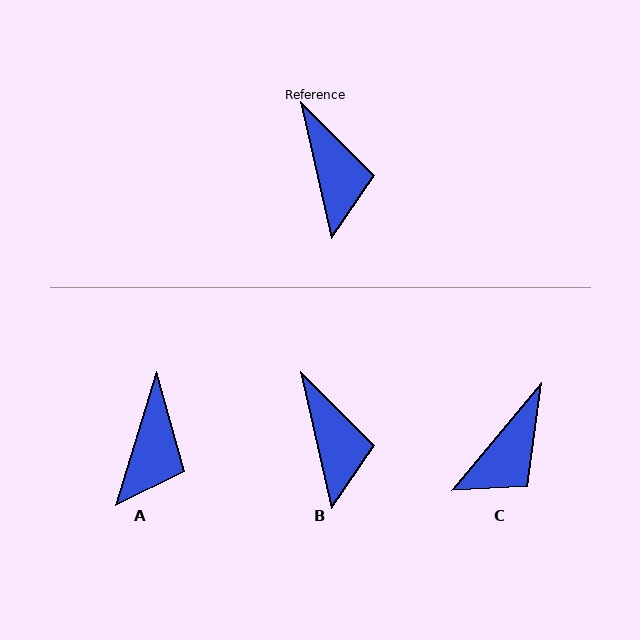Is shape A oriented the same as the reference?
No, it is off by about 30 degrees.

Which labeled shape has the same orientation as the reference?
B.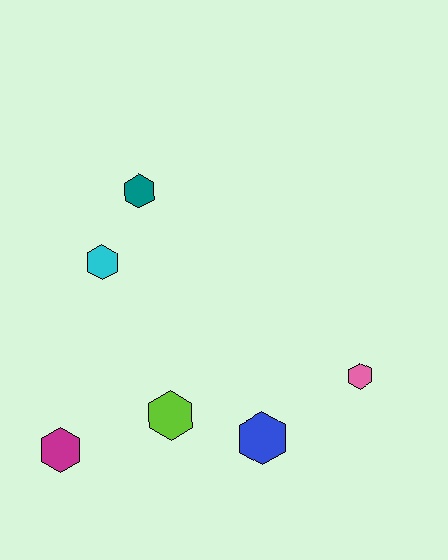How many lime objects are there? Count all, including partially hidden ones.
There is 1 lime object.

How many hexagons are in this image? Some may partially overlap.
There are 6 hexagons.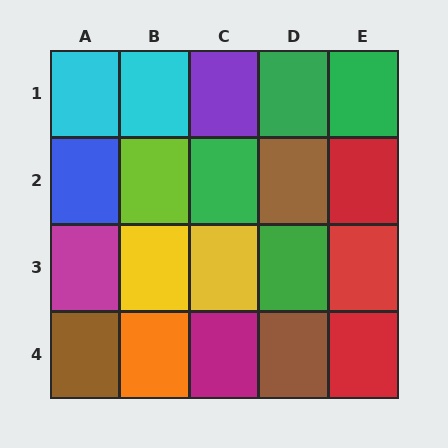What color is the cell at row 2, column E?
Red.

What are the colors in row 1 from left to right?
Cyan, cyan, purple, green, green.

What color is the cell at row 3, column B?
Yellow.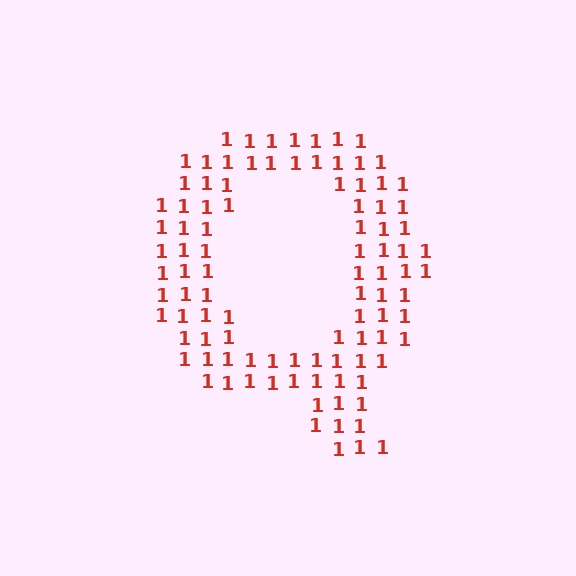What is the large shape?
The large shape is the letter Q.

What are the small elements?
The small elements are digit 1's.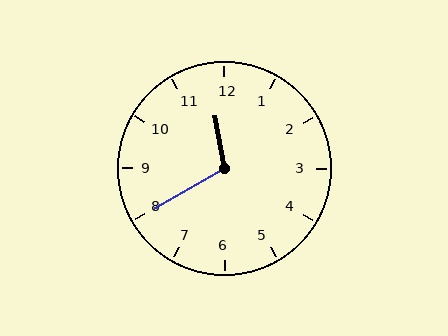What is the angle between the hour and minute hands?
Approximately 110 degrees.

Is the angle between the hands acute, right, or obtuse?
It is obtuse.